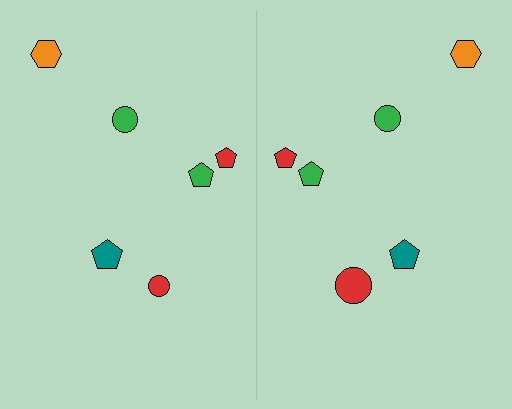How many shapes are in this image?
There are 12 shapes in this image.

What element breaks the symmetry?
The red circle on the right side has a different size than its mirror counterpart.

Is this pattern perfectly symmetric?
No, the pattern is not perfectly symmetric. The red circle on the right side has a different size than its mirror counterpart.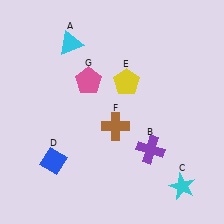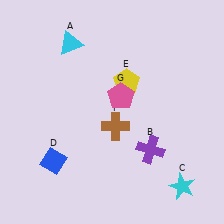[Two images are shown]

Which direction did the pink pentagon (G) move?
The pink pentagon (G) moved right.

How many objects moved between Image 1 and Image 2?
1 object moved between the two images.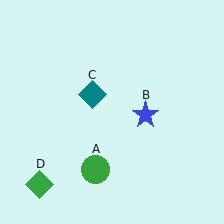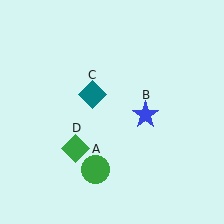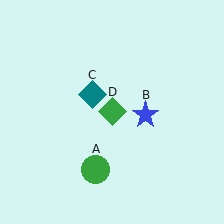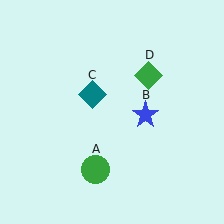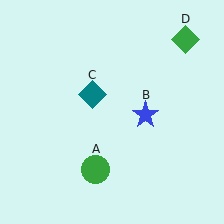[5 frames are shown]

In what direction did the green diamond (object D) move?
The green diamond (object D) moved up and to the right.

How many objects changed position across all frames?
1 object changed position: green diamond (object D).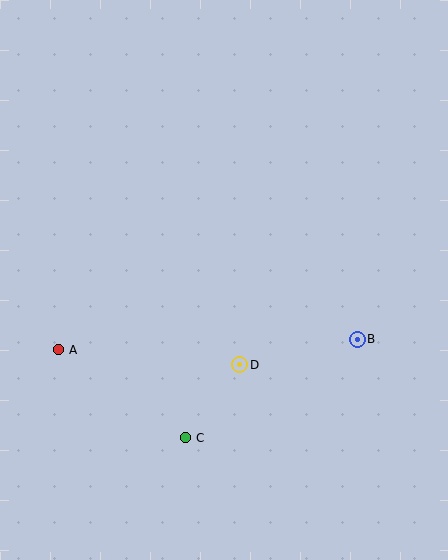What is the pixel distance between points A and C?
The distance between A and C is 154 pixels.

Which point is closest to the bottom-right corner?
Point B is closest to the bottom-right corner.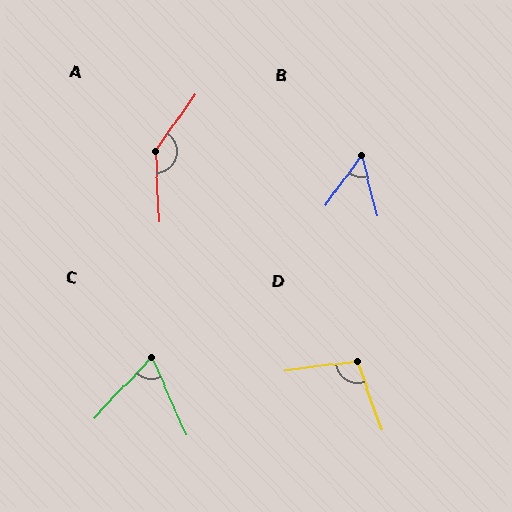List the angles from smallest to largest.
B (50°), C (67°), D (102°), A (143°).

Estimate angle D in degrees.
Approximately 102 degrees.